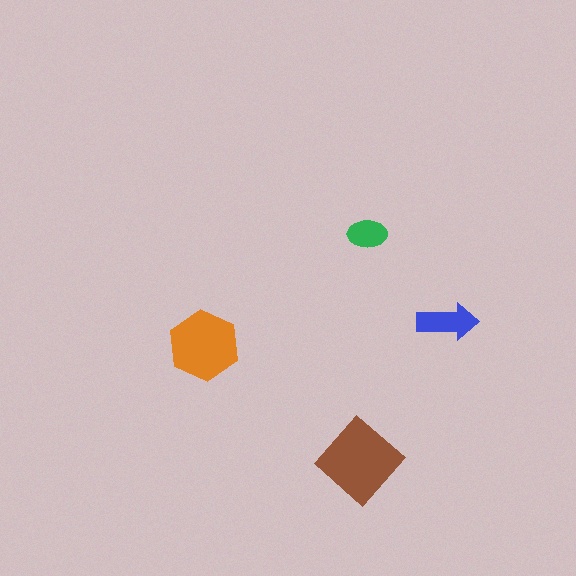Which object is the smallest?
The green ellipse.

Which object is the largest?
The brown diamond.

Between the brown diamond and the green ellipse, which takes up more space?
The brown diamond.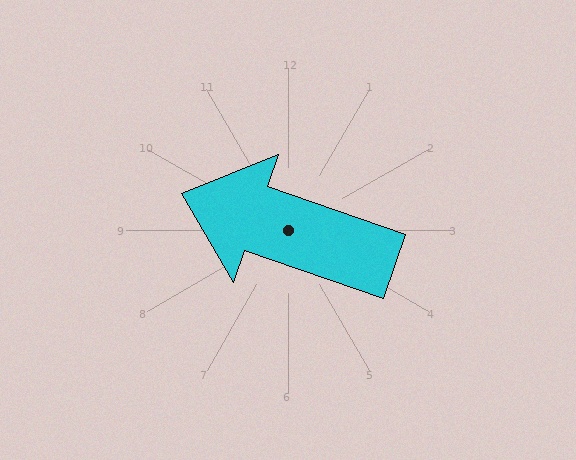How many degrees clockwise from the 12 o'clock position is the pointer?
Approximately 289 degrees.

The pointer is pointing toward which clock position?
Roughly 10 o'clock.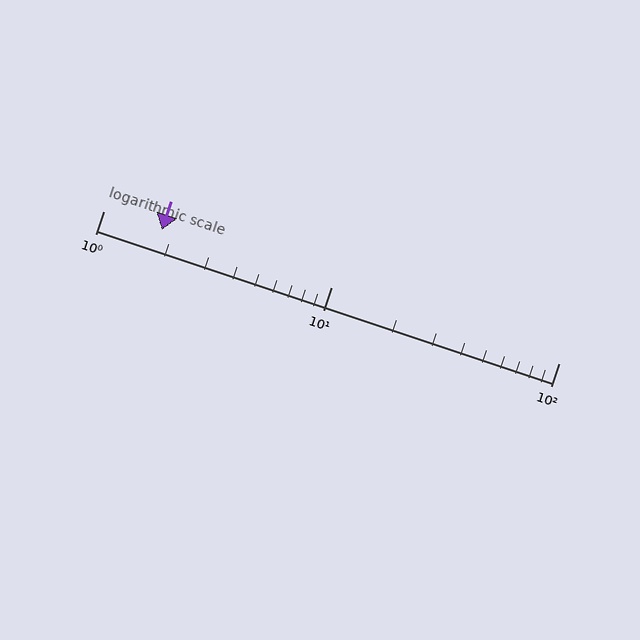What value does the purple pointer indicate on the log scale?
The pointer indicates approximately 1.8.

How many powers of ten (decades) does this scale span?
The scale spans 2 decades, from 1 to 100.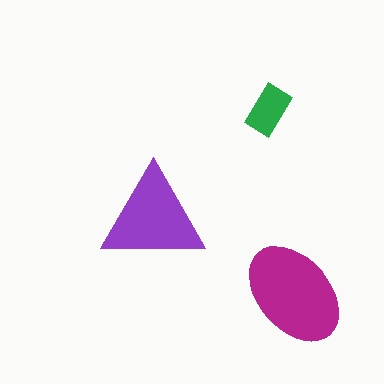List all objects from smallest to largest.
The green rectangle, the purple triangle, the magenta ellipse.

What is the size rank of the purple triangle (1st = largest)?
2nd.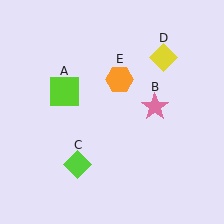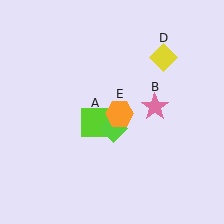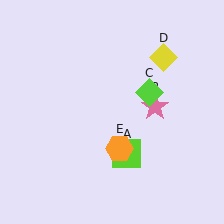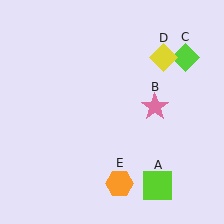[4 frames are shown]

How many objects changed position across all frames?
3 objects changed position: lime square (object A), lime diamond (object C), orange hexagon (object E).